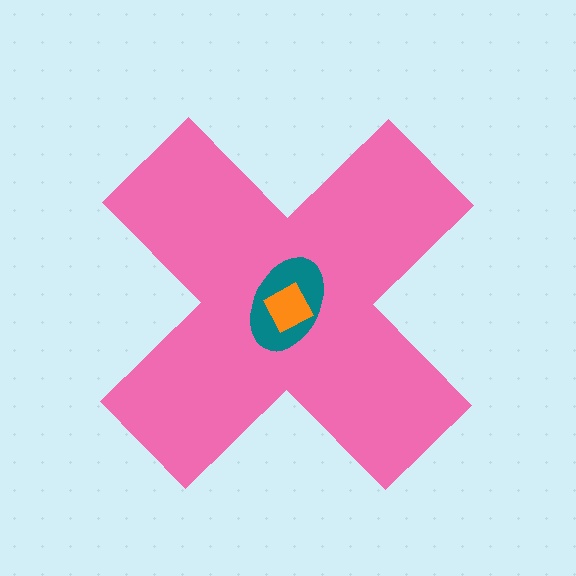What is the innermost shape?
The orange square.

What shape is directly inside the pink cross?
The teal ellipse.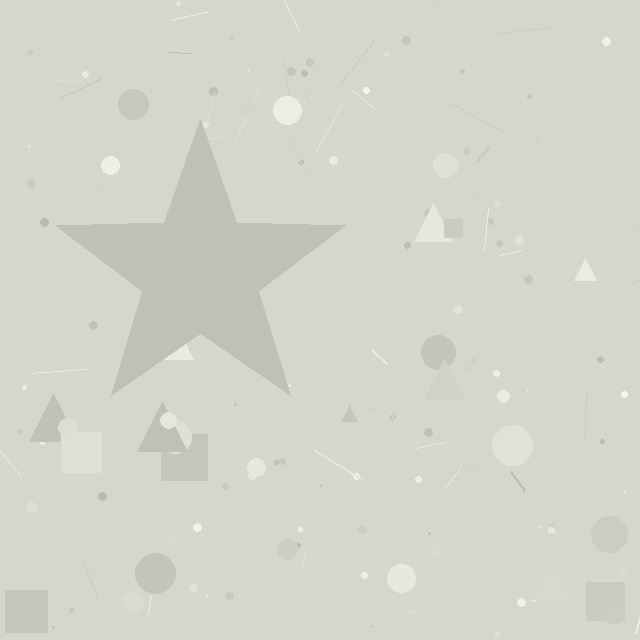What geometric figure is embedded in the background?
A star is embedded in the background.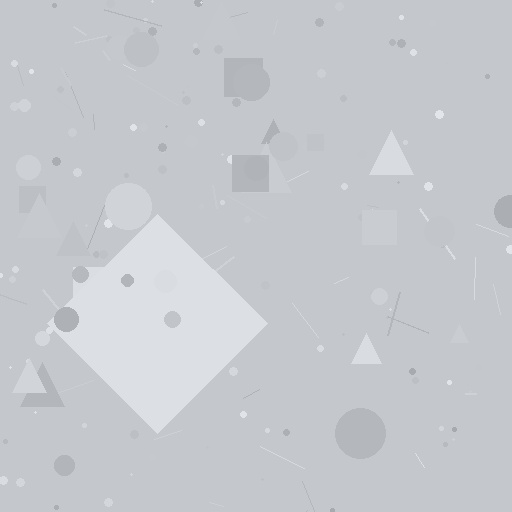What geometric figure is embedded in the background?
A diamond is embedded in the background.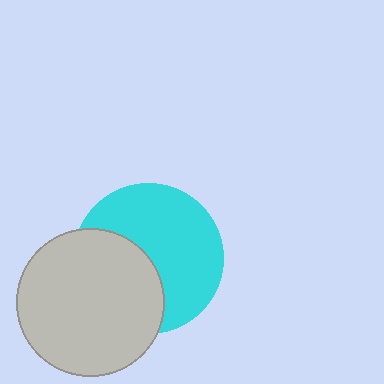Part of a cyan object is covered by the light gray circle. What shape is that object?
It is a circle.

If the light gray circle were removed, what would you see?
You would see the complete cyan circle.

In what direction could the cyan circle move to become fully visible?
The cyan circle could move toward the upper-right. That would shift it out from behind the light gray circle entirely.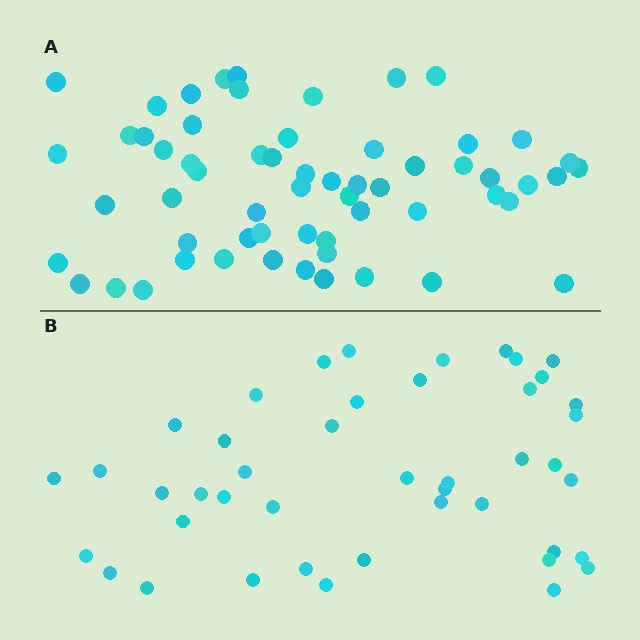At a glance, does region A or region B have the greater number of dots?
Region A (the top region) has more dots.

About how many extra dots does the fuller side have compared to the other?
Region A has approximately 15 more dots than region B.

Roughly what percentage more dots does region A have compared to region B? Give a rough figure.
About 35% more.